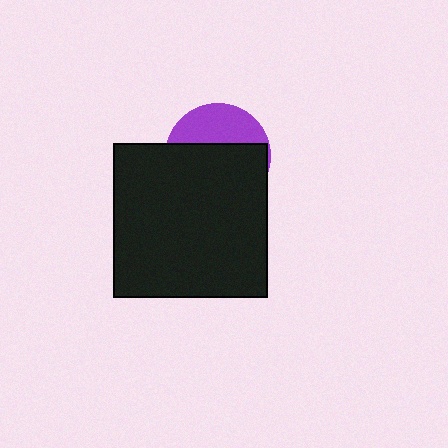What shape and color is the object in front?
The object in front is a black square.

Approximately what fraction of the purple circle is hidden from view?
Roughly 64% of the purple circle is hidden behind the black square.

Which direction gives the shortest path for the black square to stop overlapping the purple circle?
Moving down gives the shortest separation.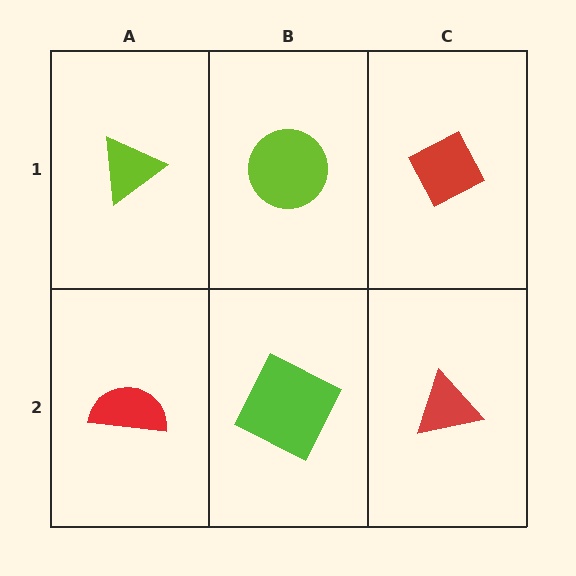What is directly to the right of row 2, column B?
A red triangle.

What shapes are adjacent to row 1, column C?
A red triangle (row 2, column C), a lime circle (row 1, column B).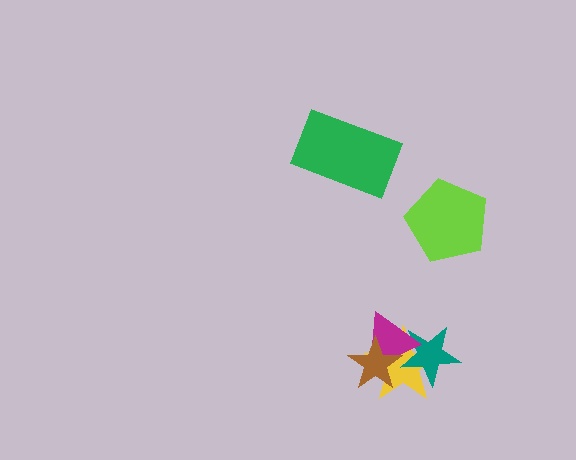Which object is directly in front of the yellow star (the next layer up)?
The teal star is directly in front of the yellow star.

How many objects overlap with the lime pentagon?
0 objects overlap with the lime pentagon.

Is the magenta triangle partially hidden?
Yes, it is partially covered by another shape.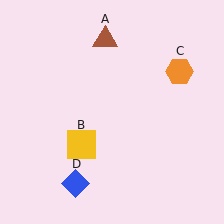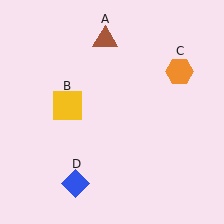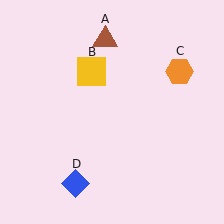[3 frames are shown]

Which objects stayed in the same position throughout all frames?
Brown triangle (object A) and orange hexagon (object C) and blue diamond (object D) remained stationary.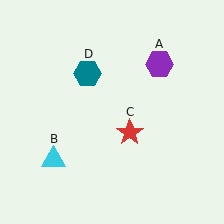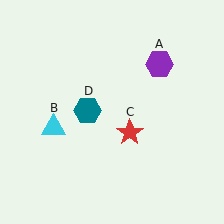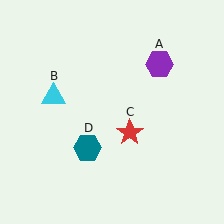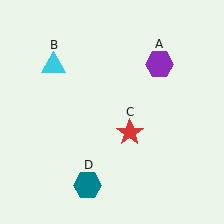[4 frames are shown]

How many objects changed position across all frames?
2 objects changed position: cyan triangle (object B), teal hexagon (object D).